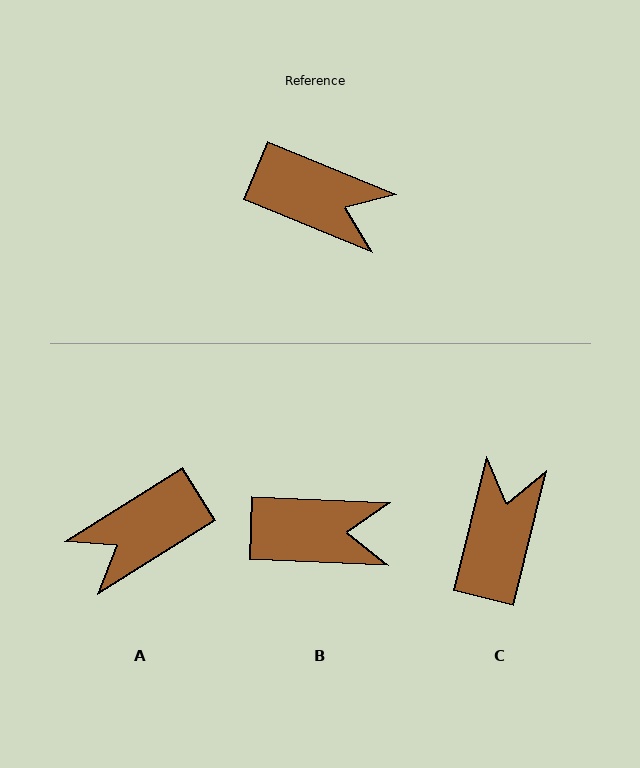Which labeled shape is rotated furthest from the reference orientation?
A, about 126 degrees away.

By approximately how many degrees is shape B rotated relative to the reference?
Approximately 20 degrees counter-clockwise.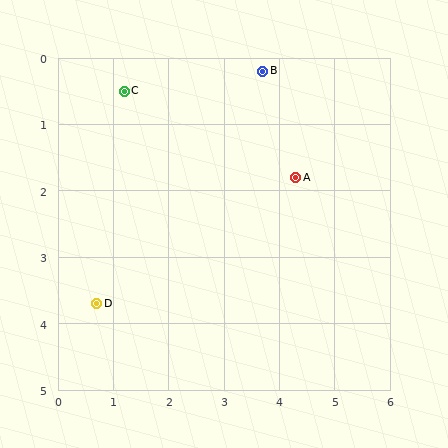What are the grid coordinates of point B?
Point B is at approximately (3.7, 0.2).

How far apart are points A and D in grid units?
Points A and D are about 4.1 grid units apart.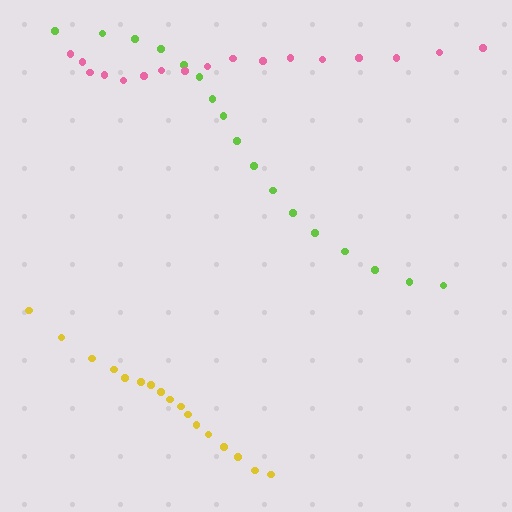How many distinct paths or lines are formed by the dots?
There are 3 distinct paths.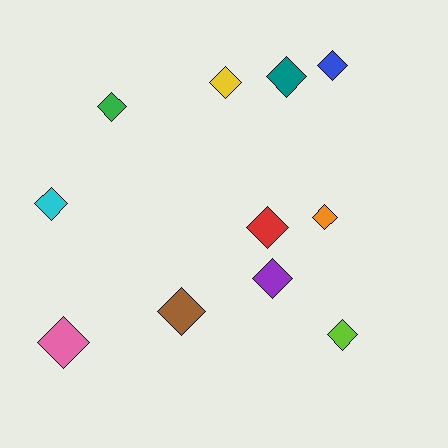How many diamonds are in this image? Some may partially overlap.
There are 11 diamonds.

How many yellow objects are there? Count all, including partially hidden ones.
There is 1 yellow object.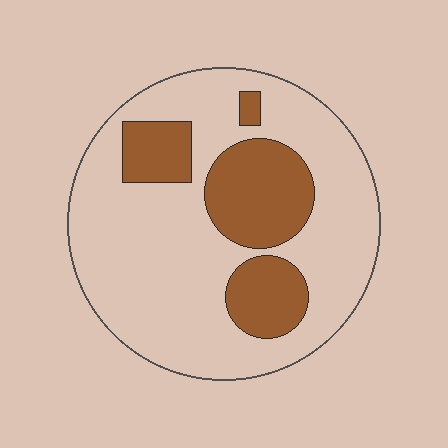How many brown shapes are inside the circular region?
4.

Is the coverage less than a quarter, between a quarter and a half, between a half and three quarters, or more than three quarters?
Between a quarter and a half.